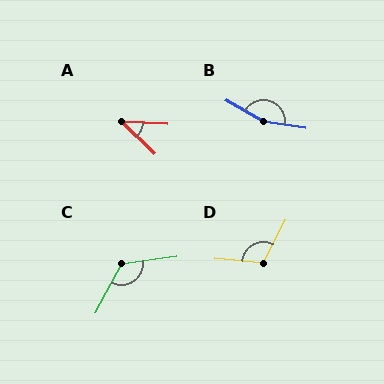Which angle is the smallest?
A, at approximately 40 degrees.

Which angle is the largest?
B, at approximately 159 degrees.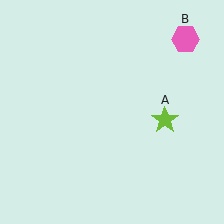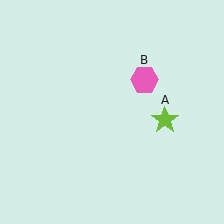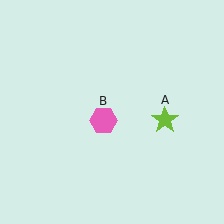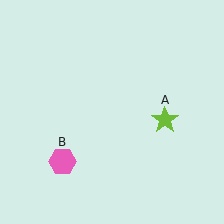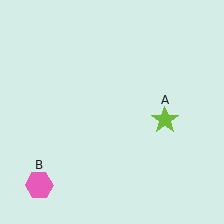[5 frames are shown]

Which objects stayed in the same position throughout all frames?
Lime star (object A) remained stationary.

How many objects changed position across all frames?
1 object changed position: pink hexagon (object B).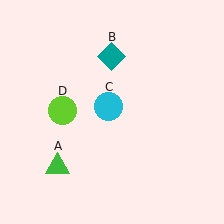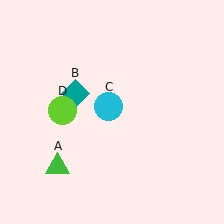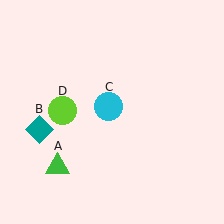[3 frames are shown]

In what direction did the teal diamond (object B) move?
The teal diamond (object B) moved down and to the left.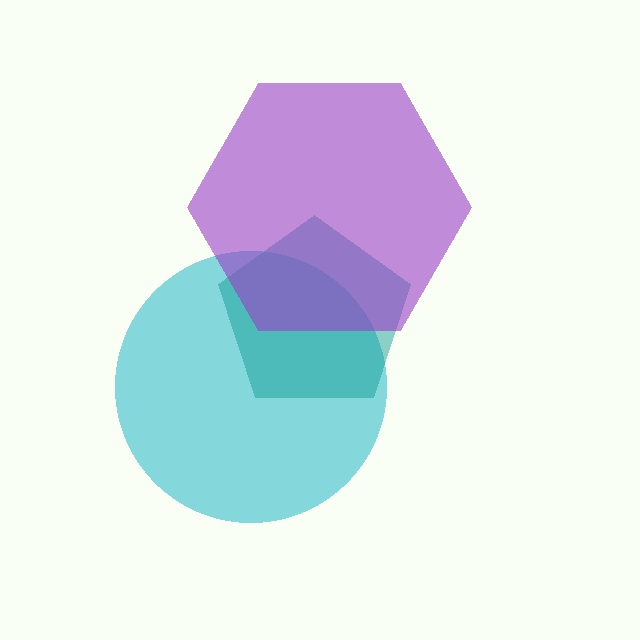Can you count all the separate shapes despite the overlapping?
Yes, there are 3 separate shapes.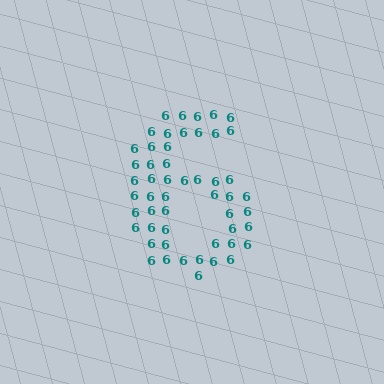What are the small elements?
The small elements are digit 6's.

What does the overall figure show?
The overall figure shows the digit 6.